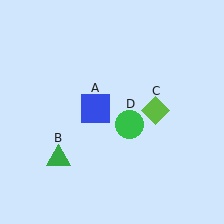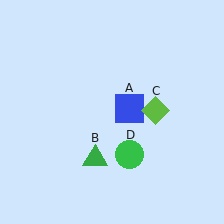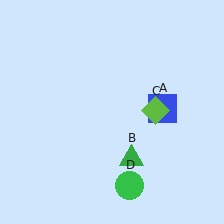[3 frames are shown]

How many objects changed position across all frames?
3 objects changed position: blue square (object A), green triangle (object B), green circle (object D).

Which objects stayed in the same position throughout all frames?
Lime diamond (object C) remained stationary.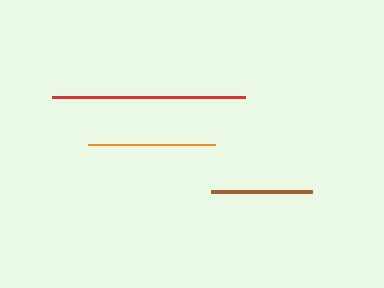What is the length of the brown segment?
The brown segment is approximately 100 pixels long.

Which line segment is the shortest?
The brown line is the shortest at approximately 100 pixels.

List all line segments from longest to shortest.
From longest to shortest: red, orange, brown.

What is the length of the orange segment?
The orange segment is approximately 127 pixels long.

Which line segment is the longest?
The red line is the longest at approximately 193 pixels.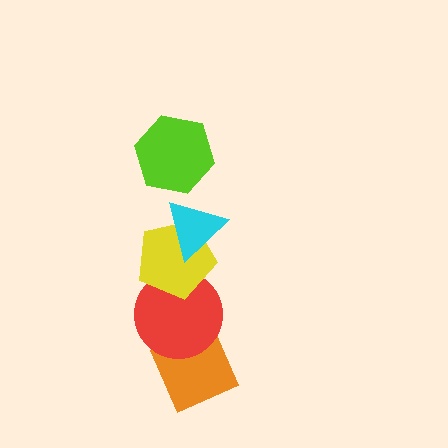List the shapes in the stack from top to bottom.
From top to bottom: the lime hexagon, the cyan triangle, the yellow pentagon, the red circle, the orange diamond.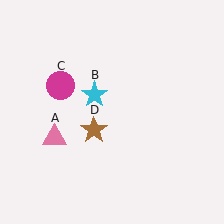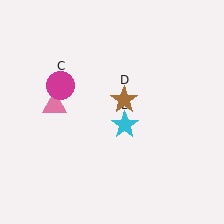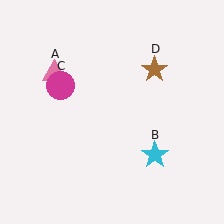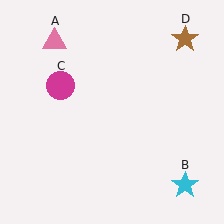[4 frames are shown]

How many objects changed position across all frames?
3 objects changed position: pink triangle (object A), cyan star (object B), brown star (object D).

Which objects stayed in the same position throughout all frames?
Magenta circle (object C) remained stationary.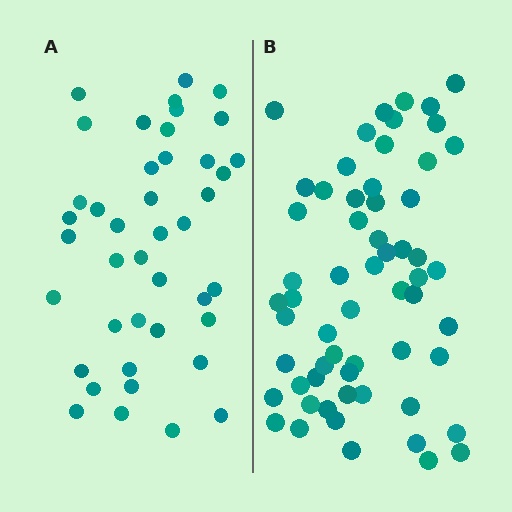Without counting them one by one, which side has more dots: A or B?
Region B (the right region) has more dots.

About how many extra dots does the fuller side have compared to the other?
Region B has approximately 20 more dots than region A.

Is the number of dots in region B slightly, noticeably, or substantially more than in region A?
Region B has noticeably more, but not dramatically so. The ratio is roughly 1.4 to 1.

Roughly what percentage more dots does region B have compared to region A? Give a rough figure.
About 45% more.